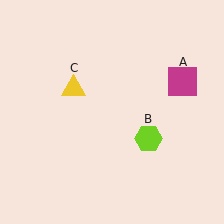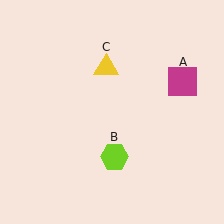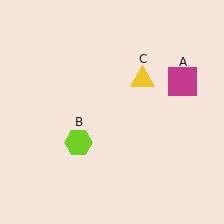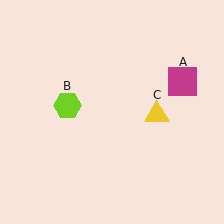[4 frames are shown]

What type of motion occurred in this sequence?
The lime hexagon (object B), yellow triangle (object C) rotated clockwise around the center of the scene.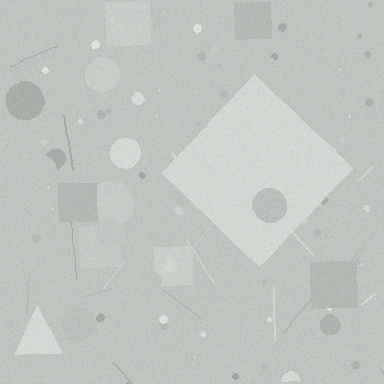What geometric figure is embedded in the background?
A diamond is embedded in the background.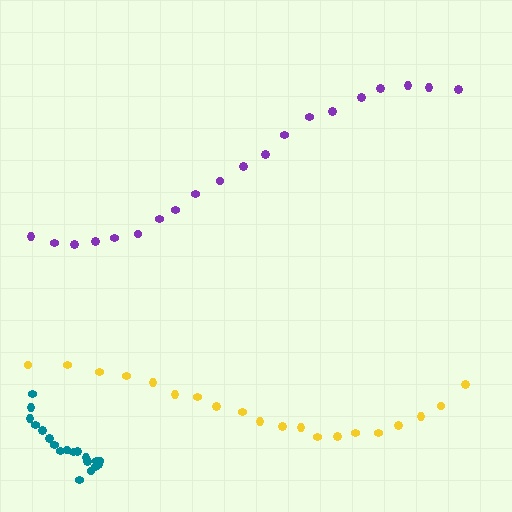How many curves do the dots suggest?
There are 3 distinct paths.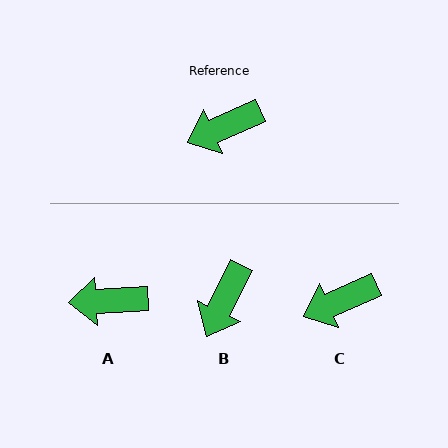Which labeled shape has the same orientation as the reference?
C.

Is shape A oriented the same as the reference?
No, it is off by about 21 degrees.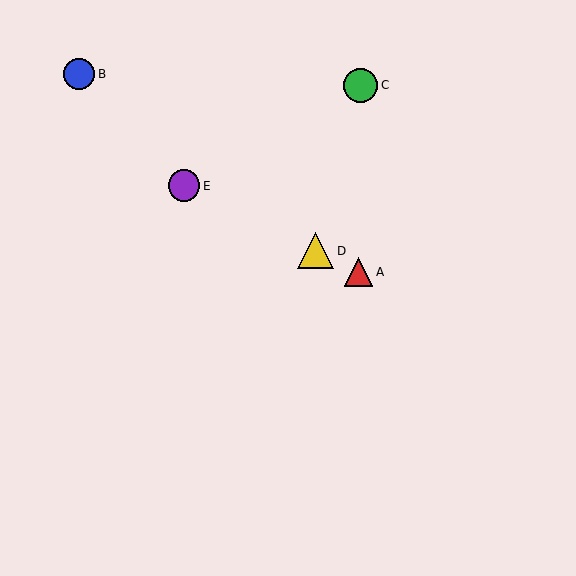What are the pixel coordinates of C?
Object C is at (361, 85).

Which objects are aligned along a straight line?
Objects A, D, E are aligned along a straight line.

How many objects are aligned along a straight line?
3 objects (A, D, E) are aligned along a straight line.